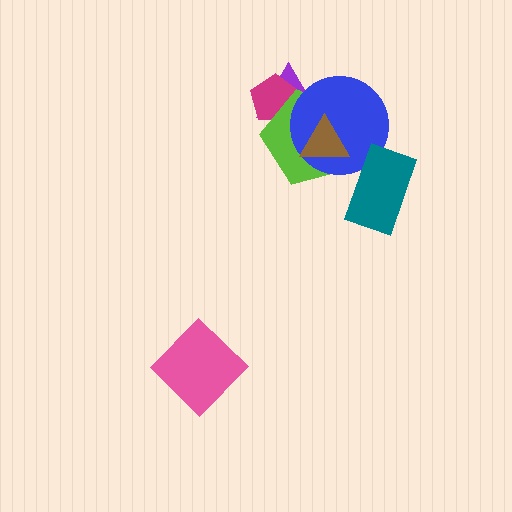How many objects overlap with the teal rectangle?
1 object overlaps with the teal rectangle.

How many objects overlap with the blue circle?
4 objects overlap with the blue circle.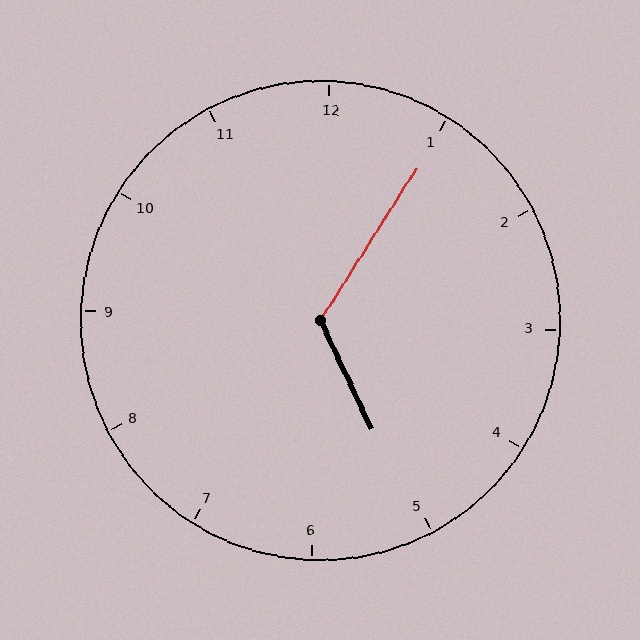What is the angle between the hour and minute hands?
Approximately 122 degrees.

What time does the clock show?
5:05.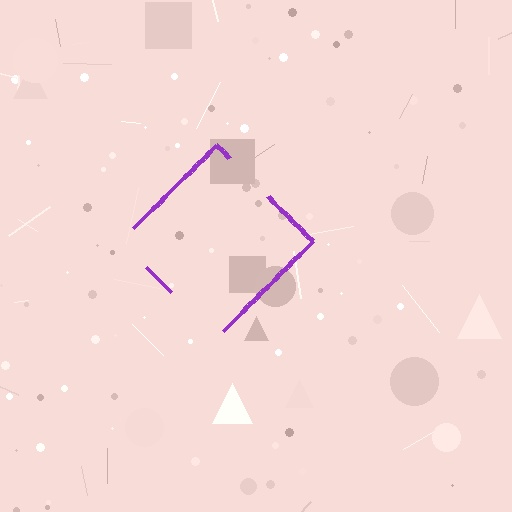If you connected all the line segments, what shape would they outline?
They would outline a diamond.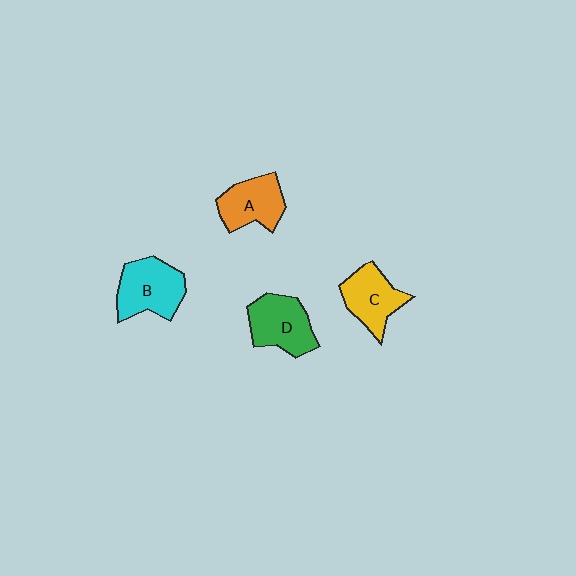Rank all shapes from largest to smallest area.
From largest to smallest: B (cyan), D (green), C (yellow), A (orange).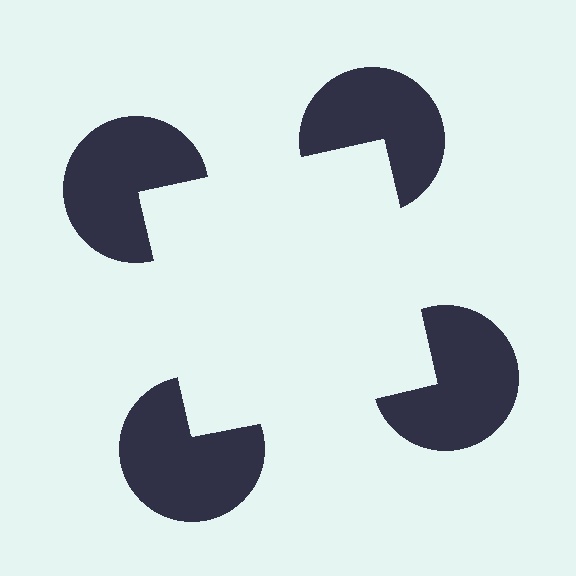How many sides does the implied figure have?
4 sides.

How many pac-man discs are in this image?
There are 4 — one at each vertex of the illusory square.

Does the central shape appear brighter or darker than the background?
It typically appears slightly brighter than the background, even though no actual brightness change is drawn.